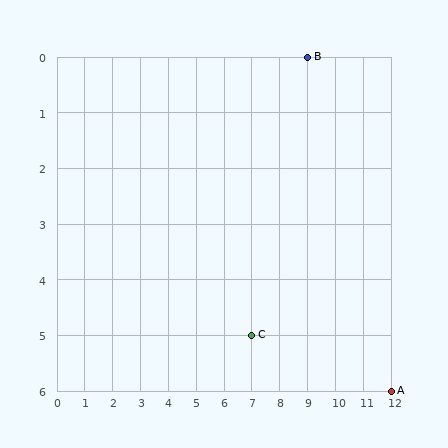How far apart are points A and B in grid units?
Points A and B are 3 columns and 6 rows apart (about 6.7 grid units diagonally).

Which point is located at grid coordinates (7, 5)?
Point C is at (7, 5).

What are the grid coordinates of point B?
Point B is at grid coordinates (9, 0).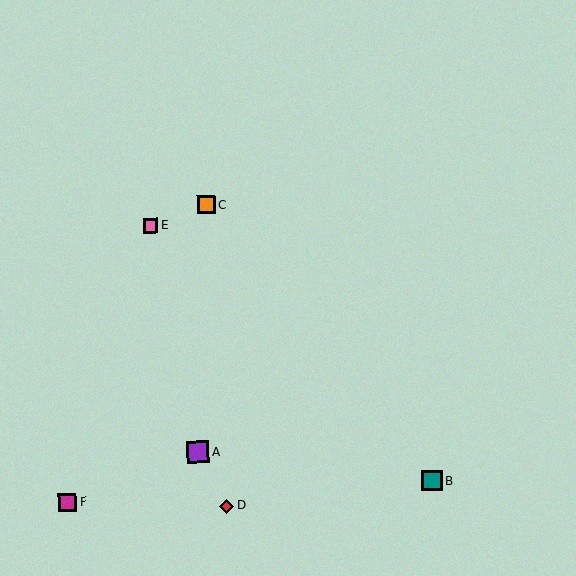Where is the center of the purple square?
The center of the purple square is at (198, 452).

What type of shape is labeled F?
Shape F is a magenta square.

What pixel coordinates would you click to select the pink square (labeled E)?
Click at (151, 226) to select the pink square E.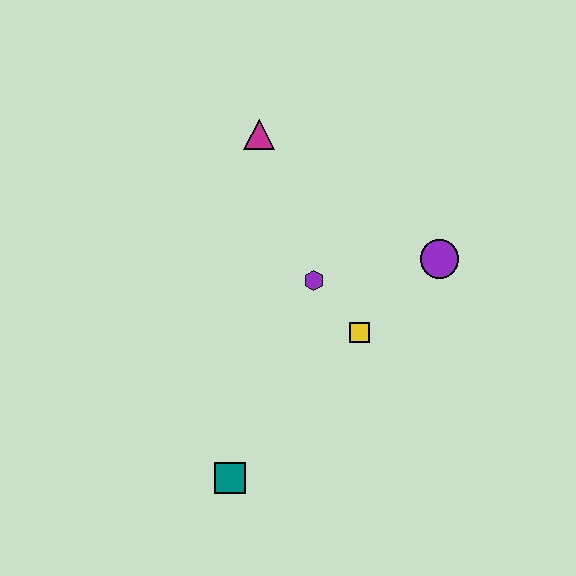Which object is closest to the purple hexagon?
The yellow square is closest to the purple hexagon.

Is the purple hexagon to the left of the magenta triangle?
No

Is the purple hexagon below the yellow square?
No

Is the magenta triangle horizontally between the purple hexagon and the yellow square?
No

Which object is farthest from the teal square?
The magenta triangle is farthest from the teal square.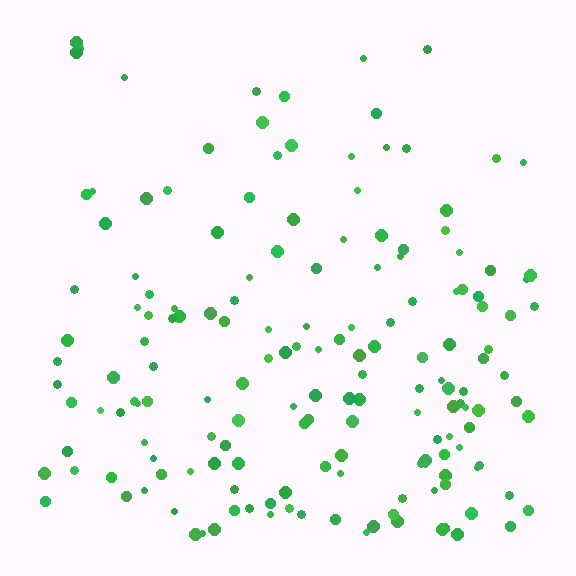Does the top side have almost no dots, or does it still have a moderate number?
Still a moderate number, just noticeably fewer than the bottom.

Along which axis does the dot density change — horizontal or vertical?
Vertical.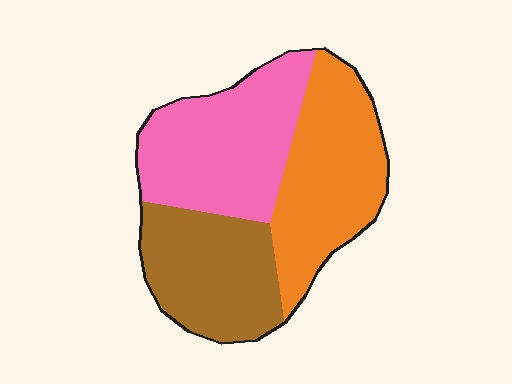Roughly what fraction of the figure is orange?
Orange takes up about one third (1/3) of the figure.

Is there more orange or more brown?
Orange.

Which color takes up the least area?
Brown, at roughly 30%.